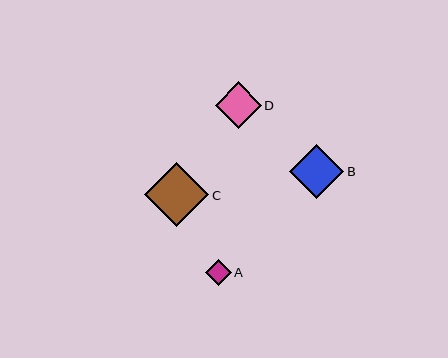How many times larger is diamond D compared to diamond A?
Diamond D is approximately 1.8 times the size of diamond A.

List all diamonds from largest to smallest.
From largest to smallest: C, B, D, A.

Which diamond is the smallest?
Diamond A is the smallest with a size of approximately 26 pixels.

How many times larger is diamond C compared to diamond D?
Diamond C is approximately 1.4 times the size of diamond D.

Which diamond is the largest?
Diamond C is the largest with a size of approximately 65 pixels.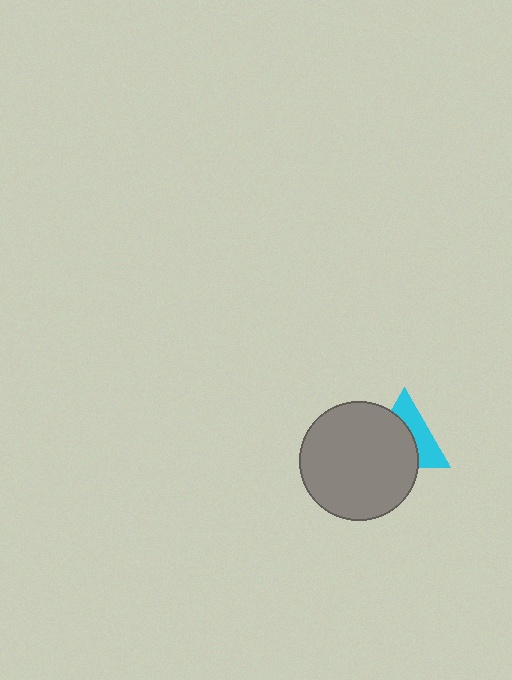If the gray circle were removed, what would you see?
You would see the complete cyan triangle.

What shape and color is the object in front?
The object in front is a gray circle.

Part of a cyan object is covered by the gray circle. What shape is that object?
It is a triangle.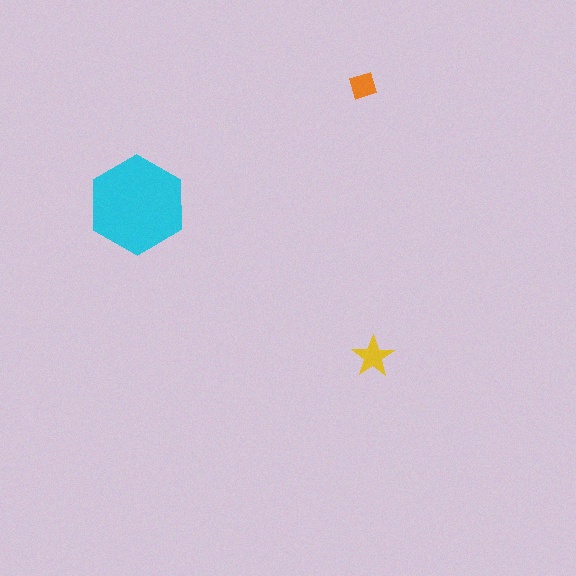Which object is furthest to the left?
The cyan hexagon is leftmost.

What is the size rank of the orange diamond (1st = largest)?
3rd.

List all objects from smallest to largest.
The orange diamond, the yellow star, the cyan hexagon.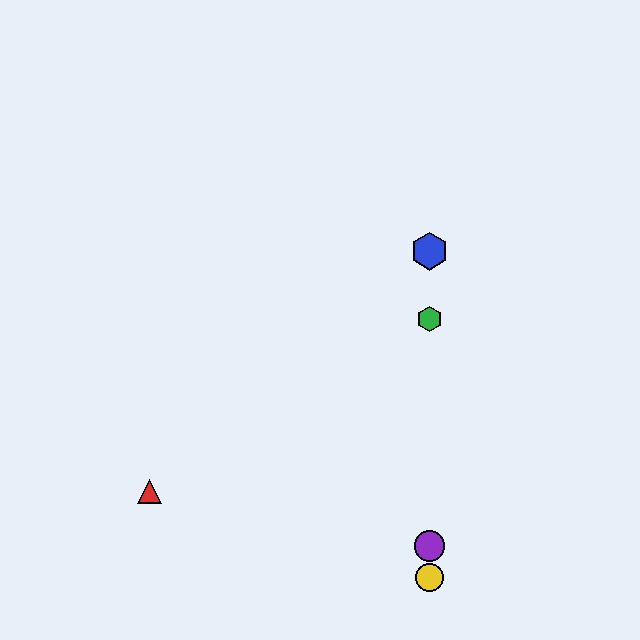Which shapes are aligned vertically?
The blue hexagon, the green hexagon, the yellow circle, the purple circle are aligned vertically.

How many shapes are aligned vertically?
4 shapes (the blue hexagon, the green hexagon, the yellow circle, the purple circle) are aligned vertically.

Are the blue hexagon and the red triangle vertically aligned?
No, the blue hexagon is at x≈429 and the red triangle is at x≈150.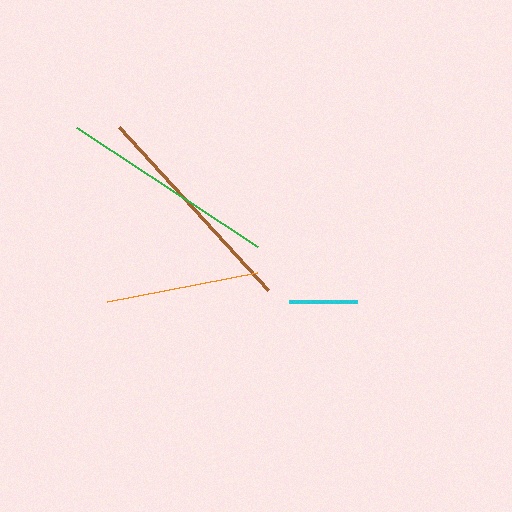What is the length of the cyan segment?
The cyan segment is approximately 68 pixels long.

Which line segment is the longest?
The brown line is the longest at approximately 221 pixels.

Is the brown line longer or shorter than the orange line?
The brown line is longer than the orange line.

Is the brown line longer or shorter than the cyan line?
The brown line is longer than the cyan line.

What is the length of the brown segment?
The brown segment is approximately 221 pixels long.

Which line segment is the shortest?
The cyan line is the shortest at approximately 68 pixels.